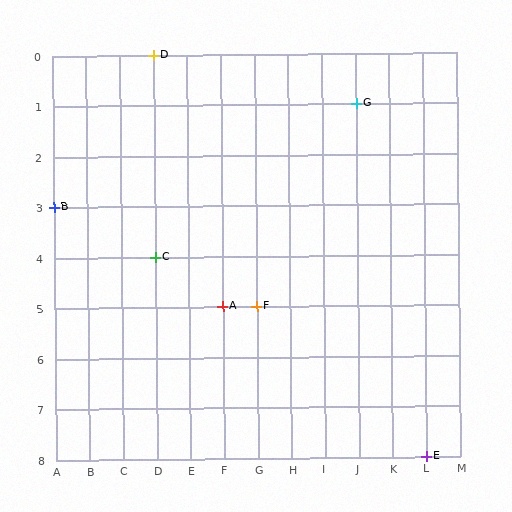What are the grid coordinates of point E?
Point E is at grid coordinates (L, 8).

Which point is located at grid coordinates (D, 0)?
Point D is at (D, 0).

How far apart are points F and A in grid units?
Points F and A are 1 column apart.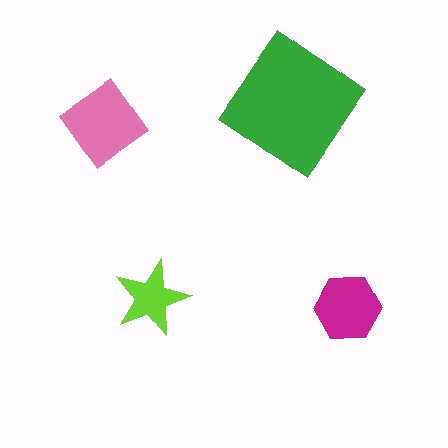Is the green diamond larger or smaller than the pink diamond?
Larger.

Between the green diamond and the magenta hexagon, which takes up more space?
The green diamond.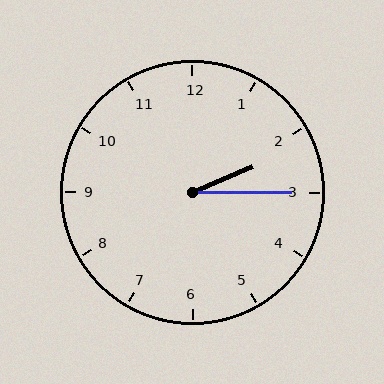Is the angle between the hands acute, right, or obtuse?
It is acute.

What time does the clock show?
2:15.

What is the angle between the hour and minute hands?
Approximately 22 degrees.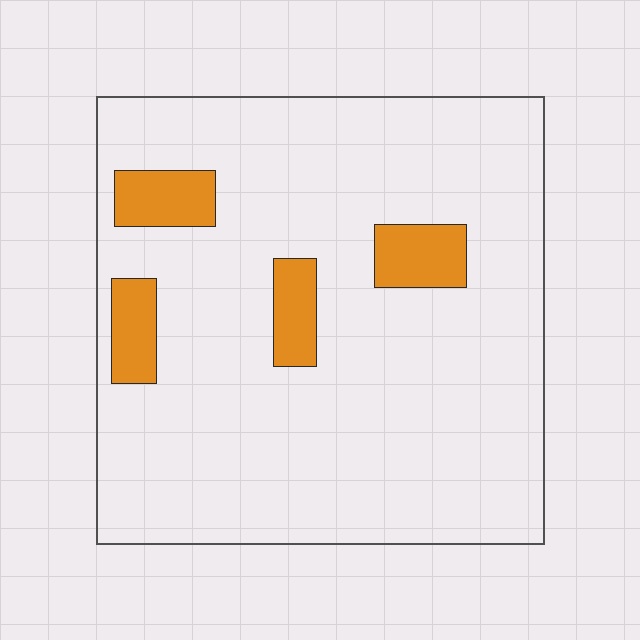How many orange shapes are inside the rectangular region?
4.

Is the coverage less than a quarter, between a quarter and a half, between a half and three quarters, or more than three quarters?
Less than a quarter.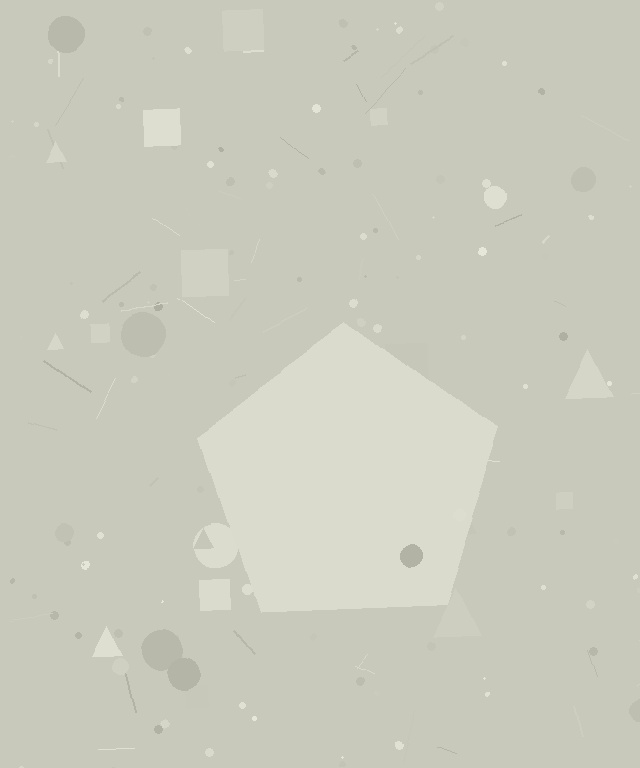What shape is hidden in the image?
A pentagon is hidden in the image.